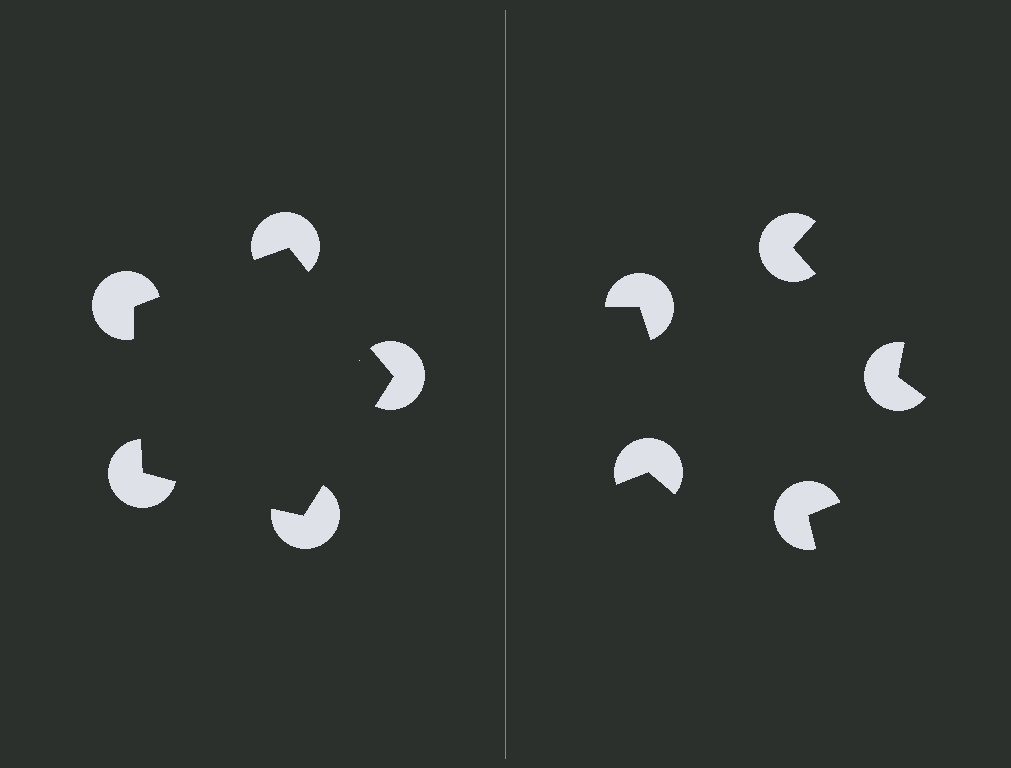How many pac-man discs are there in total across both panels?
10 — 5 on each side.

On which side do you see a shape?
An illusory pentagon appears on the left side. On the right side the wedge cuts are rotated, so no coherent shape forms.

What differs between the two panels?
The pac-man discs are positioned identically on both sides; only the wedge orientations differ. On the left they align to a pentagon; on the right they are misaligned.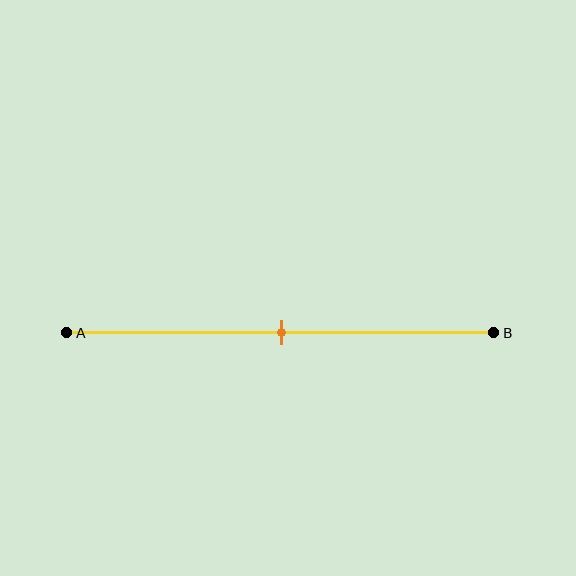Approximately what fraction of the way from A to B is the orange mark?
The orange mark is approximately 50% of the way from A to B.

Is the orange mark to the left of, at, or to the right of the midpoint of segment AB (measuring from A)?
The orange mark is approximately at the midpoint of segment AB.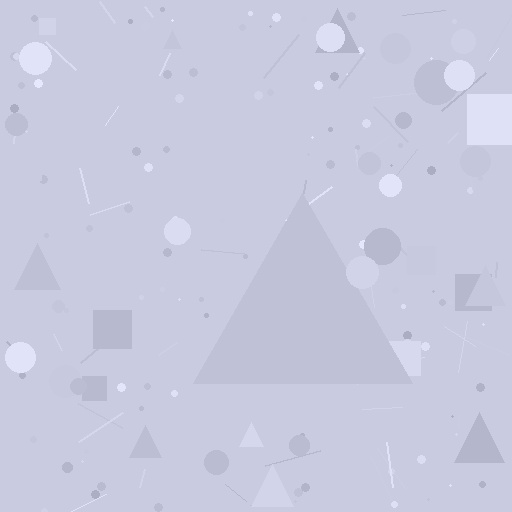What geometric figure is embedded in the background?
A triangle is embedded in the background.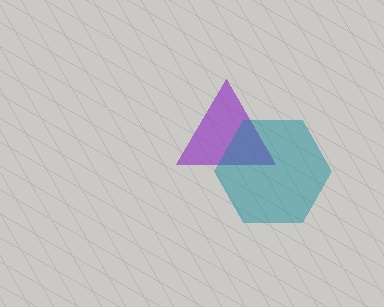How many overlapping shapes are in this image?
There are 2 overlapping shapes in the image.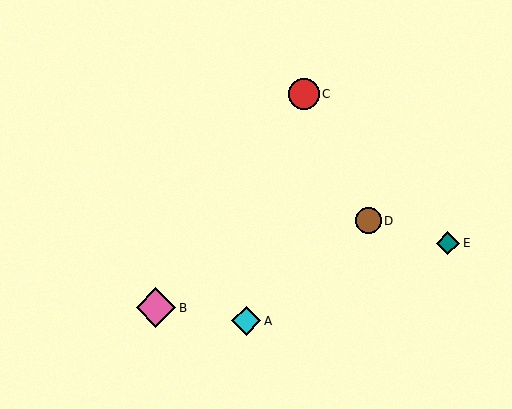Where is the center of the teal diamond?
The center of the teal diamond is at (448, 243).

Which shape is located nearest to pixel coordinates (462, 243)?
The teal diamond (labeled E) at (448, 243) is nearest to that location.